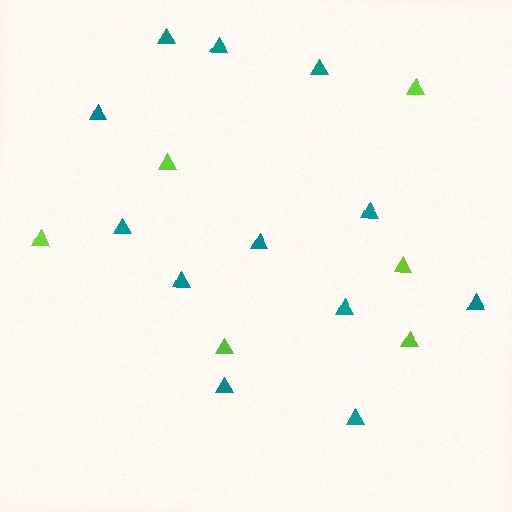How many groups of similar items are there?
There are 2 groups: one group of lime triangles (6) and one group of teal triangles (12).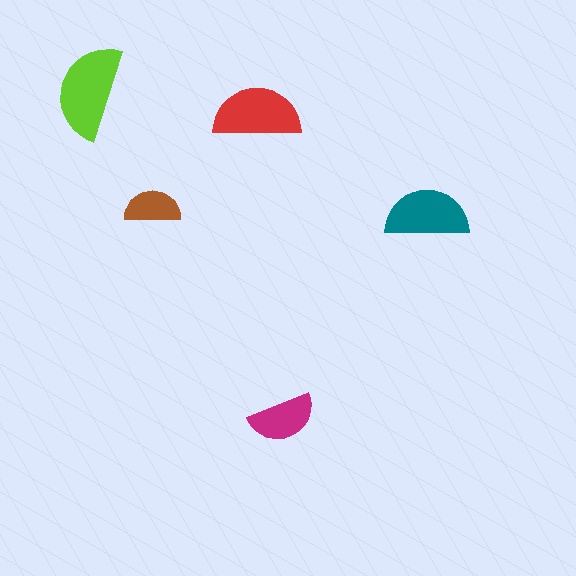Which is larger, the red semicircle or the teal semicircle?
The red one.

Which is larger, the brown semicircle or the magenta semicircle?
The magenta one.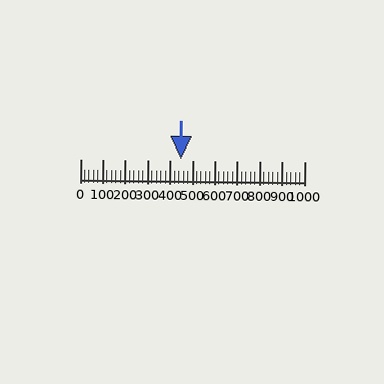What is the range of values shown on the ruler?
The ruler shows values from 0 to 1000.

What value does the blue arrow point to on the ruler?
The blue arrow points to approximately 449.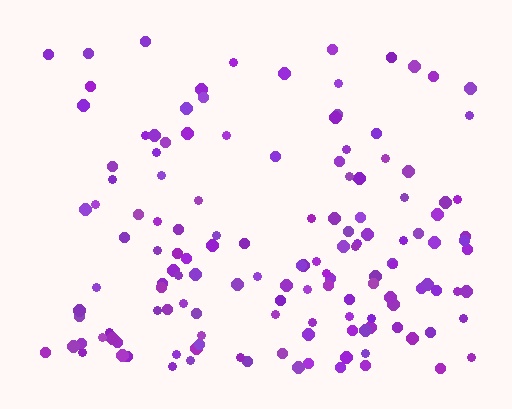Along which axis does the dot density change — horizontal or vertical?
Vertical.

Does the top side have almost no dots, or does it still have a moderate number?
Still a moderate number, just noticeably fewer than the bottom.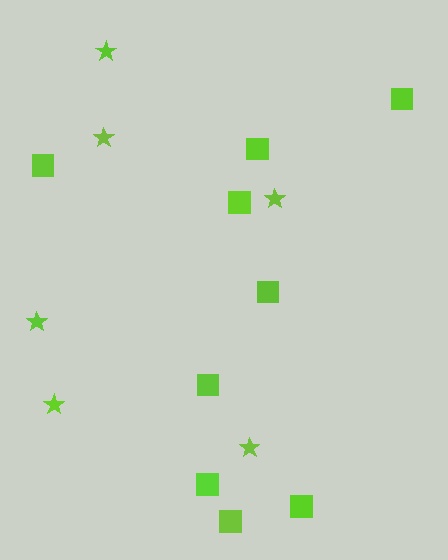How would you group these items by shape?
There are 2 groups: one group of stars (6) and one group of squares (9).